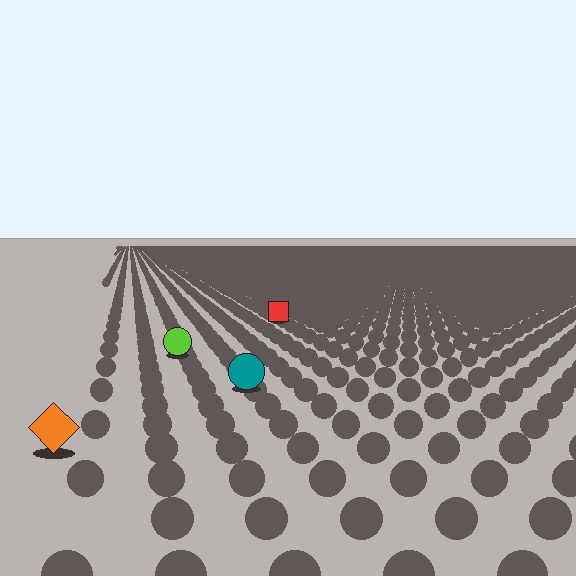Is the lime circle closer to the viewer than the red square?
Yes. The lime circle is closer — you can tell from the texture gradient: the ground texture is coarser near it.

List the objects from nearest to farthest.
From nearest to farthest: the orange diamond, the teal circle, the lime circle, the red square.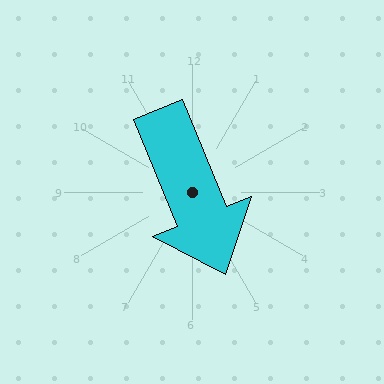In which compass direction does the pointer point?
South.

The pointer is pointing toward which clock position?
Roughly 5 o'clock.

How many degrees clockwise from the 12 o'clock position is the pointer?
Approximately 158 degrees.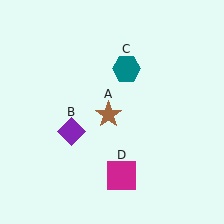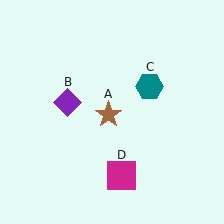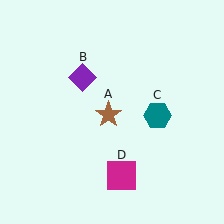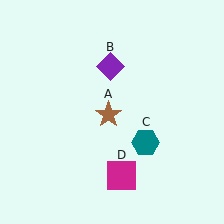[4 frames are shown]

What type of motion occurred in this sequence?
The purple diamond (object B), teal hexagon (object C) rotated clockwise around the center of the scene.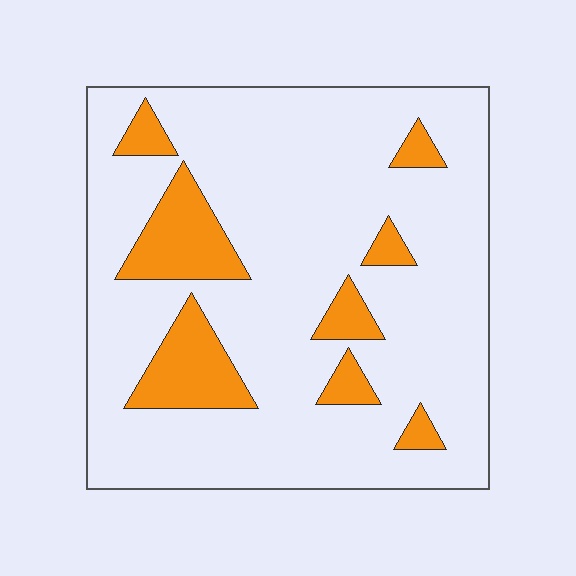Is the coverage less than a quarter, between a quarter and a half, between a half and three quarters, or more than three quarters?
Less than a quarter.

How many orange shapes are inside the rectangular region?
8.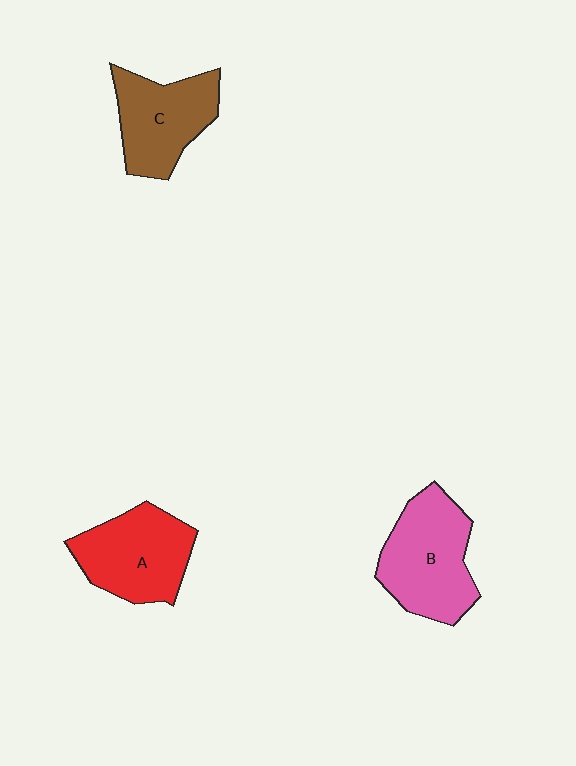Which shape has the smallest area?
Shape C (brown).